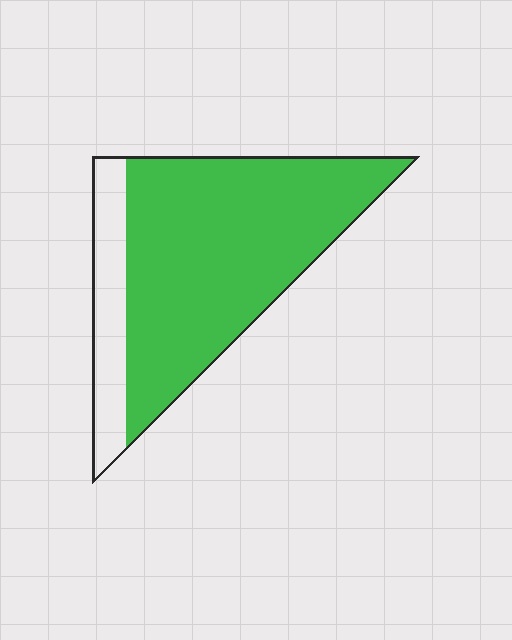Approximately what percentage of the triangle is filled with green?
Approximately 80%.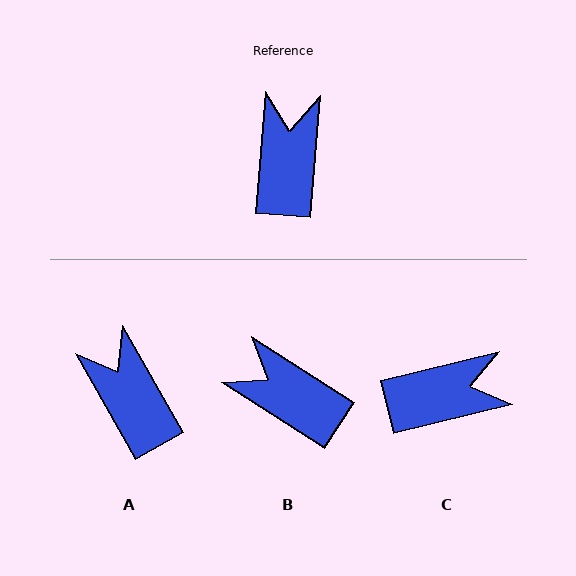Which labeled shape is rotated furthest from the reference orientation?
C, about 72 degrees away.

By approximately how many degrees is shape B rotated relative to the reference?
Approximately 62 degrees counter-clockwise.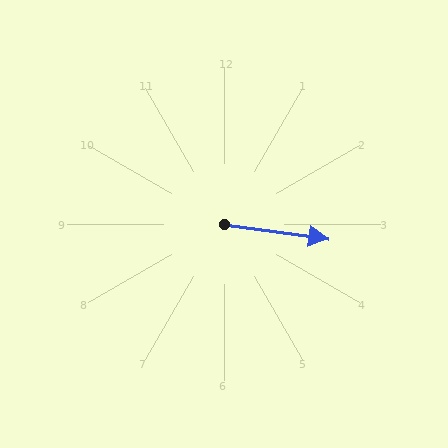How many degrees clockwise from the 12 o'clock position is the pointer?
Approximately 98 degrees.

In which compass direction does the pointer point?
East.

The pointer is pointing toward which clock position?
Roughly 3 o'clock.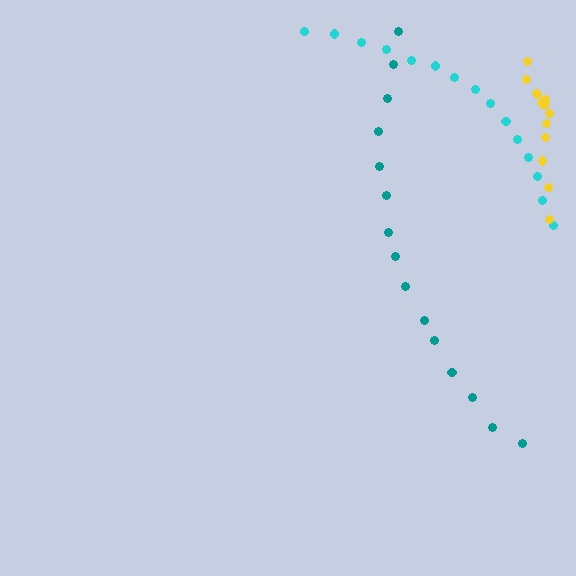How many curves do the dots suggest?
There are 3 distinct paths.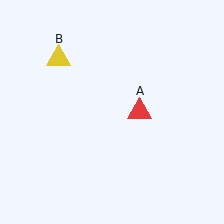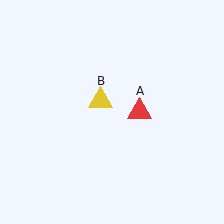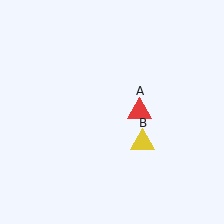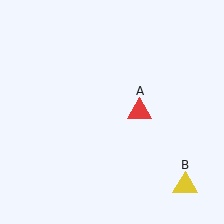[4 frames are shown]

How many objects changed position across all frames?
1 object changed position: yellow triangle (object B).